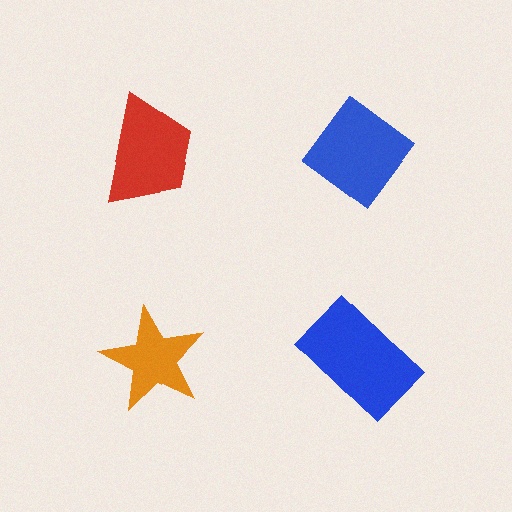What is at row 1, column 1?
A red trapezoid.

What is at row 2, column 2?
A blue rectangle.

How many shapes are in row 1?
2 shapes.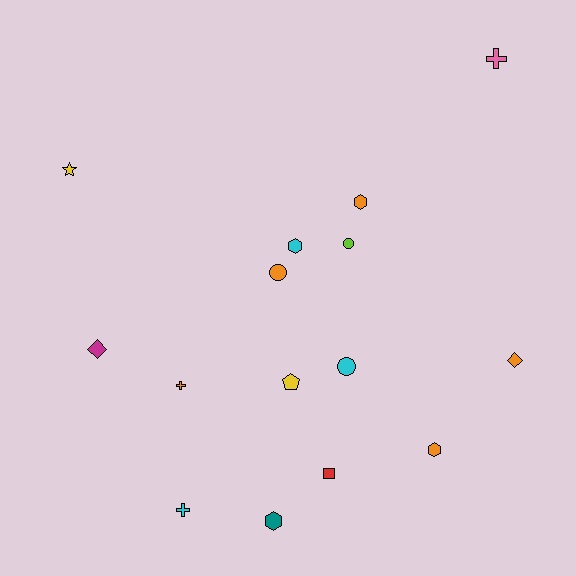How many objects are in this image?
There are 15 objects.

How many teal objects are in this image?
There is 1 teal object.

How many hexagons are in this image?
There are 4 hexagons.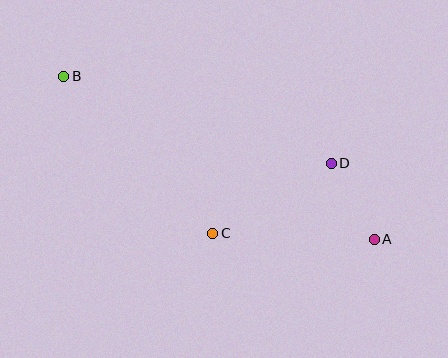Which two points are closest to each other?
Points A and D are closest to each other.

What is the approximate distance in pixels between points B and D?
The distance between B and D is approximately 281 pixels.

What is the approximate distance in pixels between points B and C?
The distance between B and C is approximately 216 pixels.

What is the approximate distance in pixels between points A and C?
The distance between A and C is approximately 162 pixels.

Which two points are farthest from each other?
Points A and B are farthest from each other.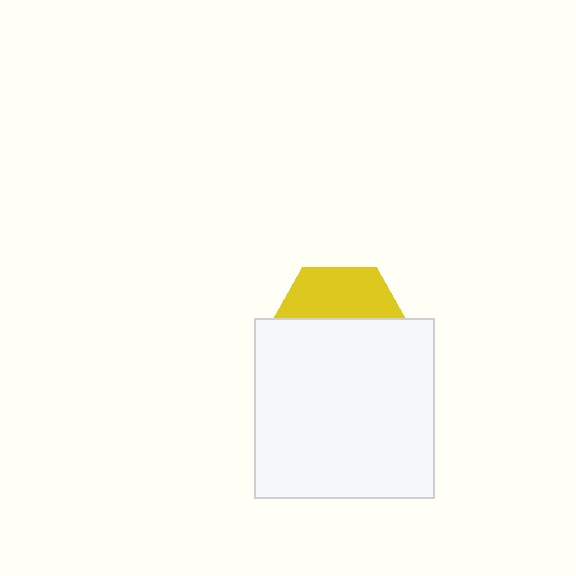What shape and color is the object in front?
The object in front is a white square.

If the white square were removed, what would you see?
You would see the complete yellow hexagon.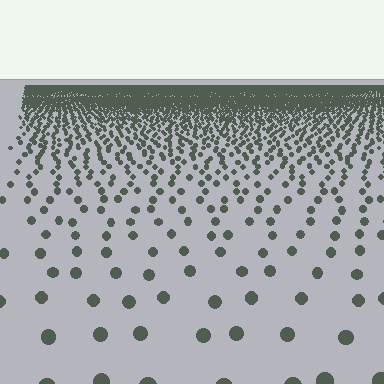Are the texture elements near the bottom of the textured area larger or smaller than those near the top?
Larger. Near the bottom, elements are closer to the viewer and appear at a bigger on-screen size.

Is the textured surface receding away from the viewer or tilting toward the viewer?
The surface is receding away from the viewer. Texture elements get smaller and denser toward the top.